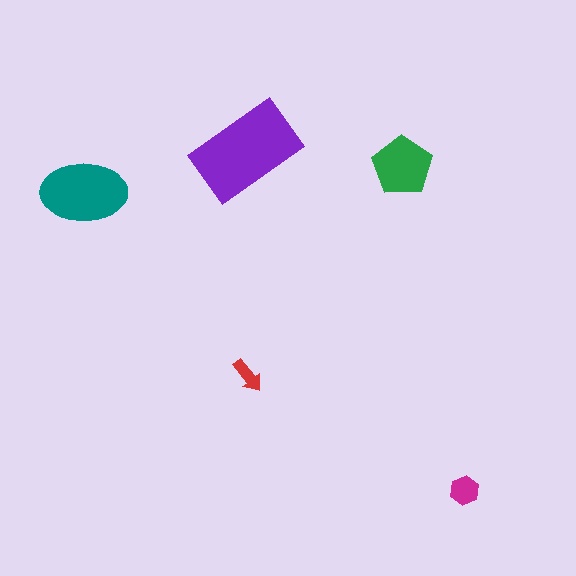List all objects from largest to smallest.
The purple rectangle, the teal ellipse, the green pentagon, the magenta hexagon, the red arrow.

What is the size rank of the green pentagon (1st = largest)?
3rd.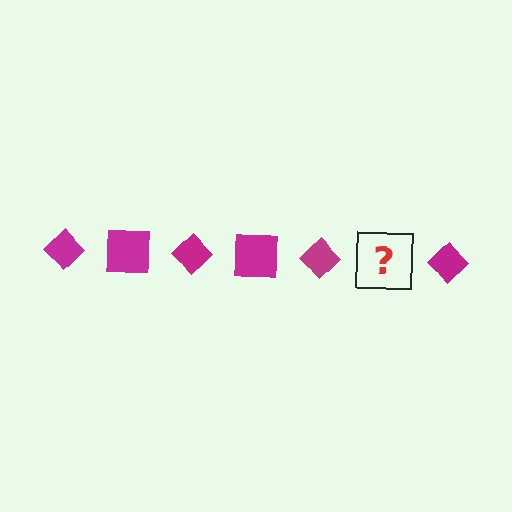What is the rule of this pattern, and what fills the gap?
The rule is that the pattern cycles through diamond, square shapes in magenta. The gap should be filled with a magenta square.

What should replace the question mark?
The question mark should be replaced with a magenta square.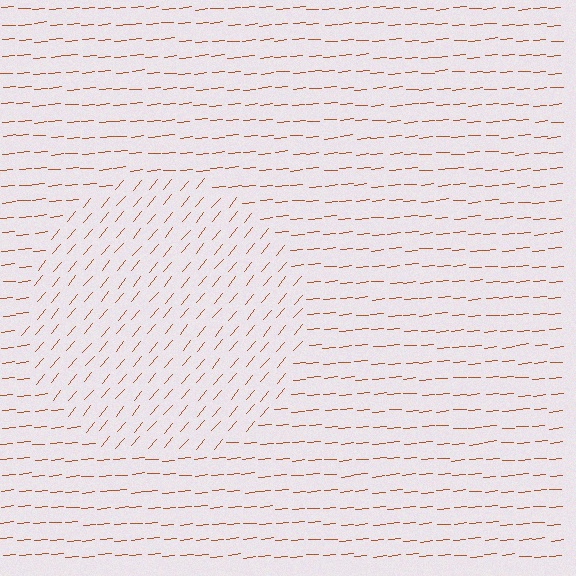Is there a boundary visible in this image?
Yes, there is a texture boundary formed by a change in line orientation.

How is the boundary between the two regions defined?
The boundary is defined purely by a change in line orientation (approximately 45 degrees difference). All lines are the same color and thickness.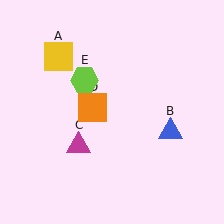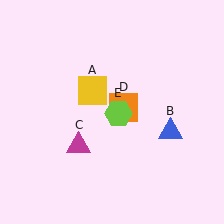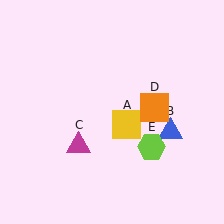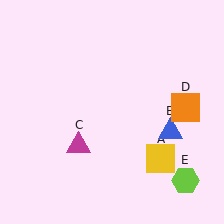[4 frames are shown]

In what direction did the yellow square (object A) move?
The yellow square (object A) moved down and to the right.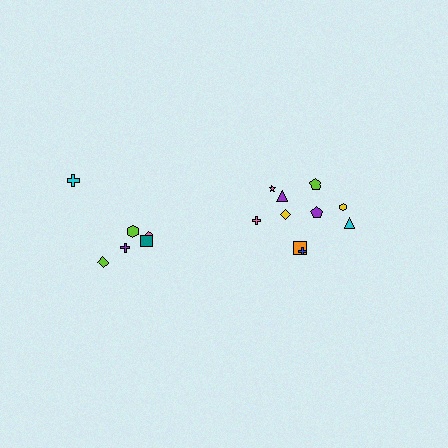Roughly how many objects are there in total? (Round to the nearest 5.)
Roughly 15 objects in total.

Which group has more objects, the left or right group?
The right group.